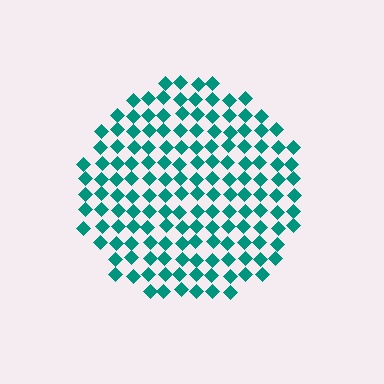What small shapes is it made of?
It is made of small diamonds.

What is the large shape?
The large shape is a circle.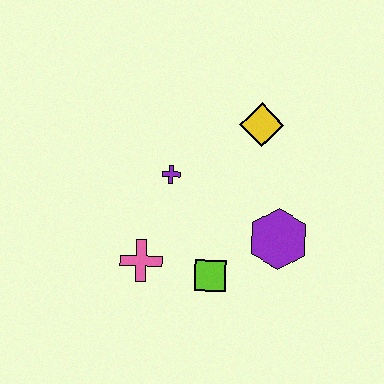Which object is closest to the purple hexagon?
The lime square is closest to the purple hexagon.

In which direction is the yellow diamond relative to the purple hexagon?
The yellow diamond is above the purple hexagon.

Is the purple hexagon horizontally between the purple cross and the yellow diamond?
No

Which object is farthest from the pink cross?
The yellow diamond is farthest from the pink cross.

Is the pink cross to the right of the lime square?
No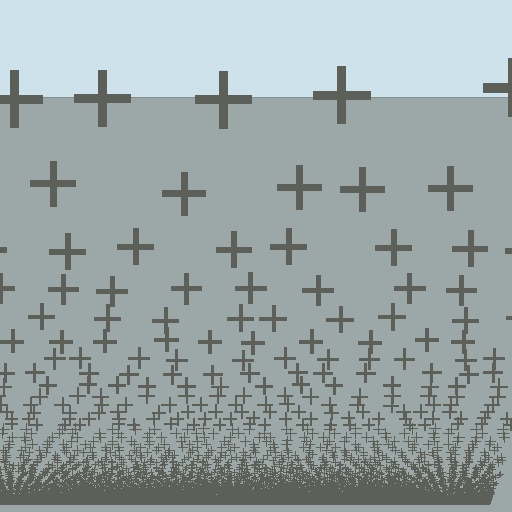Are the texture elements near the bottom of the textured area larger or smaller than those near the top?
Smaller. The gradient is inverted — elements near the bottom are smaller and denser.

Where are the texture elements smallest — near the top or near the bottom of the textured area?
Near the bottom.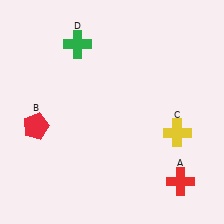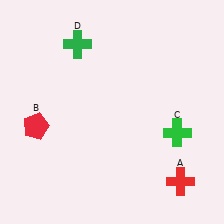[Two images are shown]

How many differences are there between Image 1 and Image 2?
There is 1 difference between the two images.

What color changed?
The cross (C) changed from yellow in Image 1 to green in Image 2.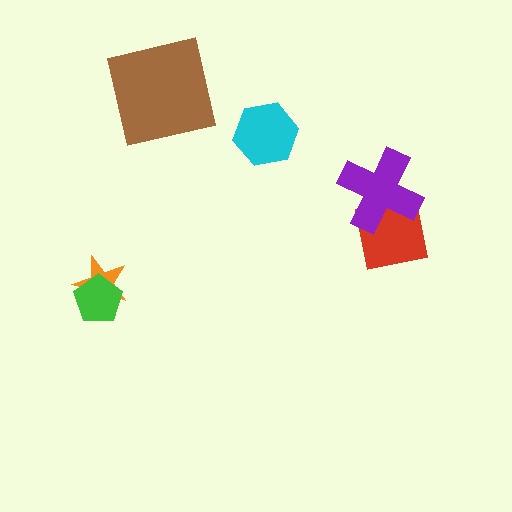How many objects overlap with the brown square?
0 objects overlap with the brown square.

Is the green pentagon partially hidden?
No, no other shape covers it.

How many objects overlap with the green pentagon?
1 object overlaps with the green pentagon.